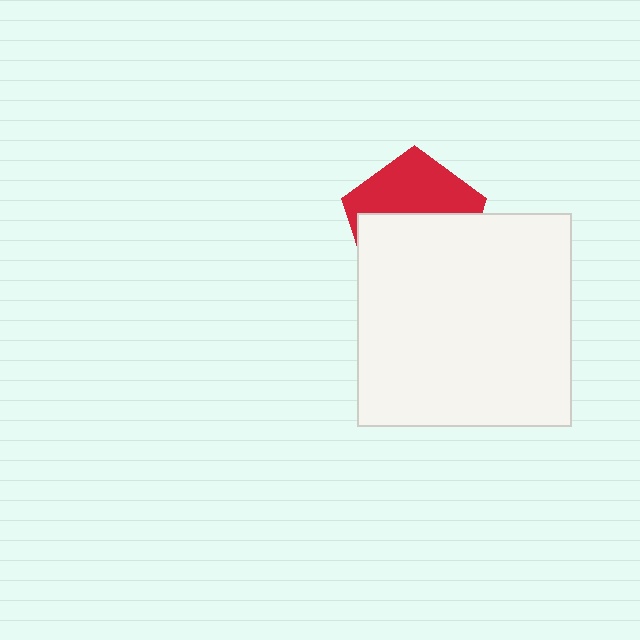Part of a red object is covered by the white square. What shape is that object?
It is a pentagon.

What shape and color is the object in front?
The object in front is a white square.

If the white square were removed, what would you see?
You would see the complete red pentagon.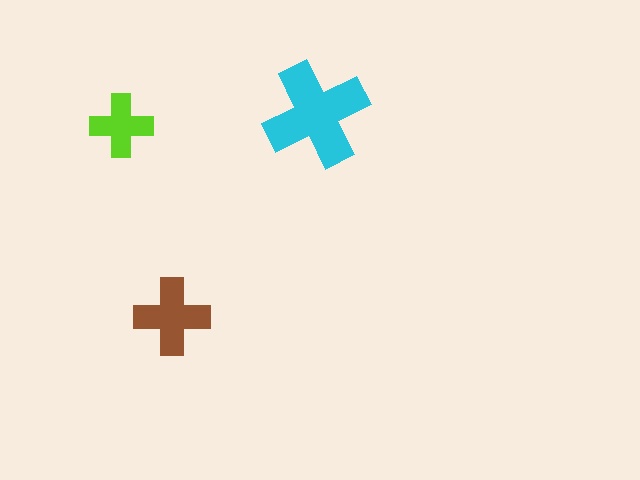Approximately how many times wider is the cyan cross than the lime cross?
About 1.5 times wider.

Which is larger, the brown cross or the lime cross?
The brown one.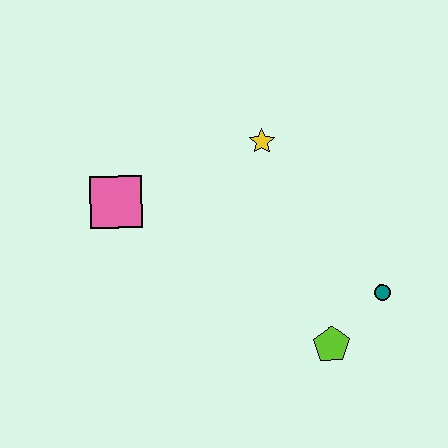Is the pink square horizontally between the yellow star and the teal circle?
No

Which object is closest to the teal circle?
The lime pentagon is closest to the teal circle.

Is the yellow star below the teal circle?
No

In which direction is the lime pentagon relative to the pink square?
The lime pentagon is to the right of the pink square.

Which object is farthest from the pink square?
The teal circle is farthest from the pink square.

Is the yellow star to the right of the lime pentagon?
No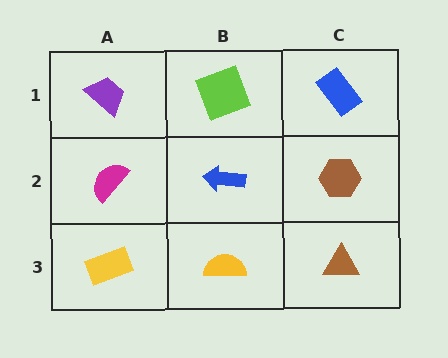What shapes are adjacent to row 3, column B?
A blue arrow (row 2, column B), a yellow rectangle (row 3, column A), a brown triangle (row 3, column C).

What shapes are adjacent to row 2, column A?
A purple trapezoid (row 1, column A), a yellow rectangle (row 3, column A), a blue arrow (row 2, column B).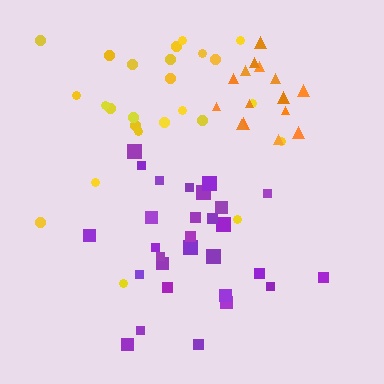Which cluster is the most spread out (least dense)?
Yellow.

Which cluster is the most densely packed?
Orange.